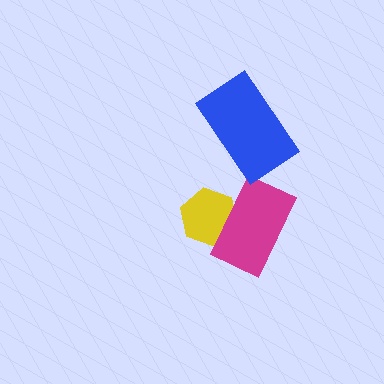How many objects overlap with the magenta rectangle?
1 object overlaps with the magenta rectangle.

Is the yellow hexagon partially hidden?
Yes, it is partially covered by another shape.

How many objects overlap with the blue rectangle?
0 objects overlap with the blue rectangle.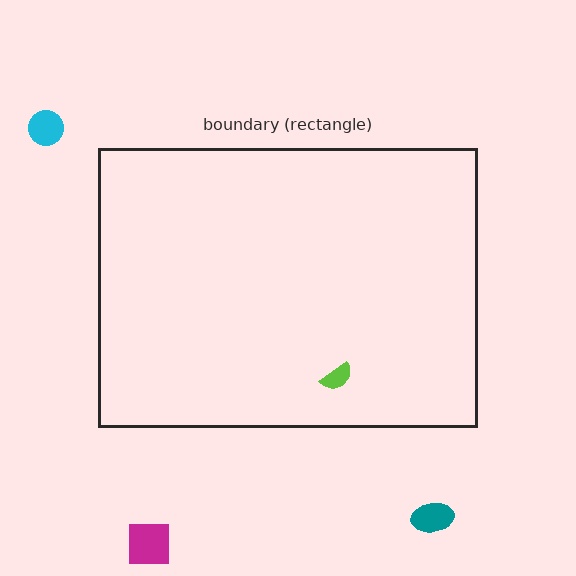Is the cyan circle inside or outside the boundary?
Outside.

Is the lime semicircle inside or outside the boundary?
Inside.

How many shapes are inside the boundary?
1 inside, 3 outside.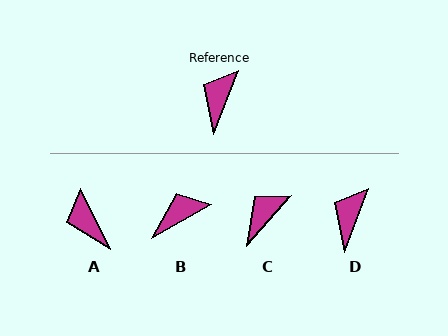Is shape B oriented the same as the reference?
No, it is off by about 40 degrees.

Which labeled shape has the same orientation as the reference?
D.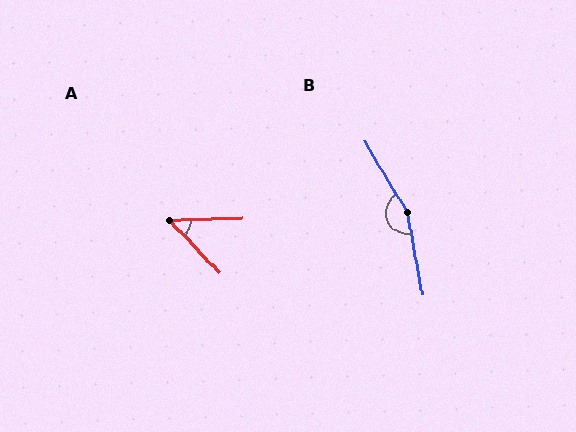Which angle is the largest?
B, at approximately 159 degrees.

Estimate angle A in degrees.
Approximately 48 degrees.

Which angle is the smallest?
A, at approximately 48 degrees.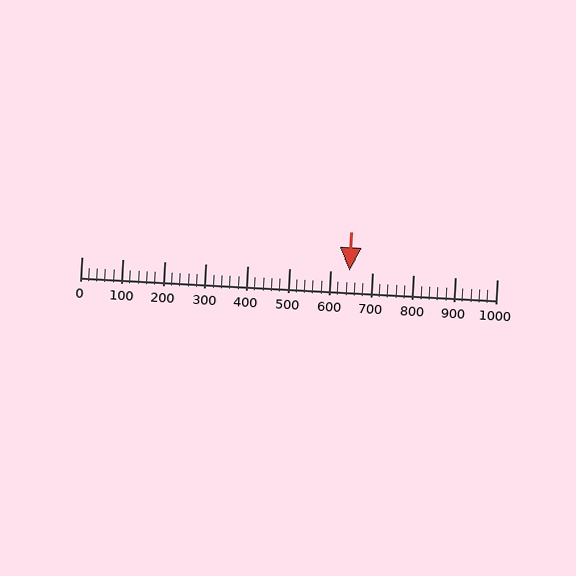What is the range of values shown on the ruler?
The ruler shows values from 0 to 1000.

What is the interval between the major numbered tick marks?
The major tick marks are spaced 100 units apart.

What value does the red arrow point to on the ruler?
The red arrow points to approximately 644.